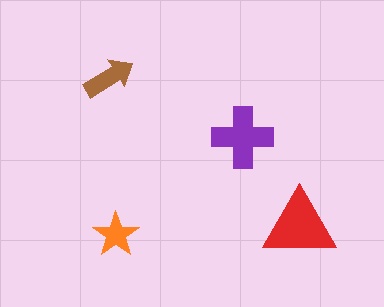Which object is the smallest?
The orange star.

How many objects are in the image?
There are 4 objects in the image.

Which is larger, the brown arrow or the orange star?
The brown arrow.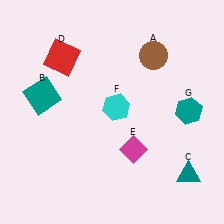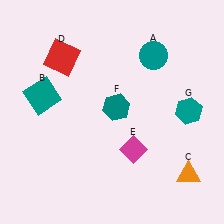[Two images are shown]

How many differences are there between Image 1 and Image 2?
There are 3 differences between the two images.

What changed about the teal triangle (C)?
In Image 1, C is teal. In Image 2, it changed to orange.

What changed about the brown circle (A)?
In Image 1, A is brown. In Image 2, it changed to teal.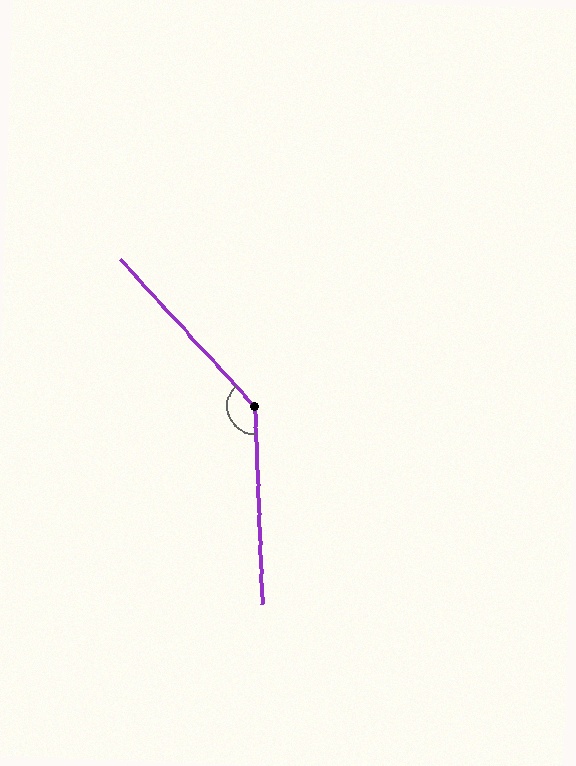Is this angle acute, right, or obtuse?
It is obtuse.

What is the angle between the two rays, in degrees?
Approximately 140 degrees.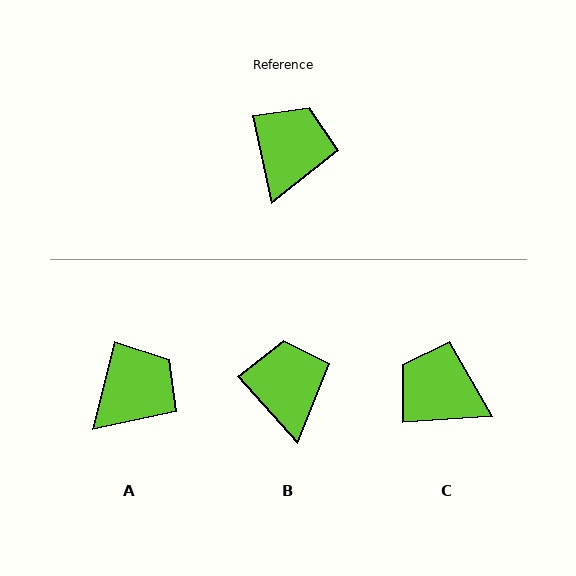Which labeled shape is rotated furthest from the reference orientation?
C, about 82 degrees away.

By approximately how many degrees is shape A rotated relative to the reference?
Approximately 26 degrees clockwise.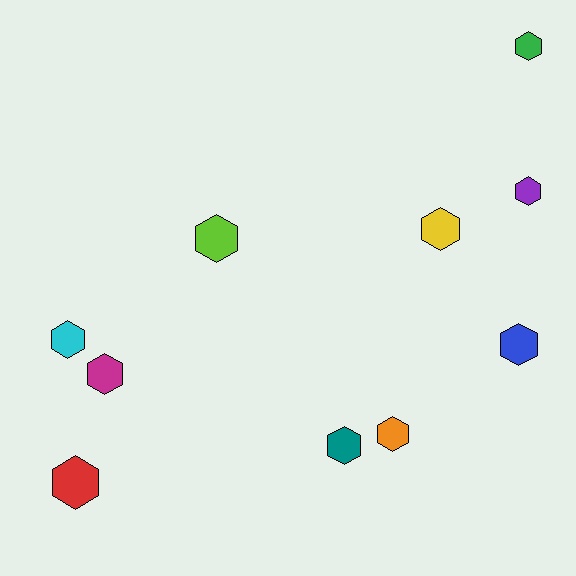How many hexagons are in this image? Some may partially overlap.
There are 10 hexagons.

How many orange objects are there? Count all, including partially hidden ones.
There is 1 orange object.